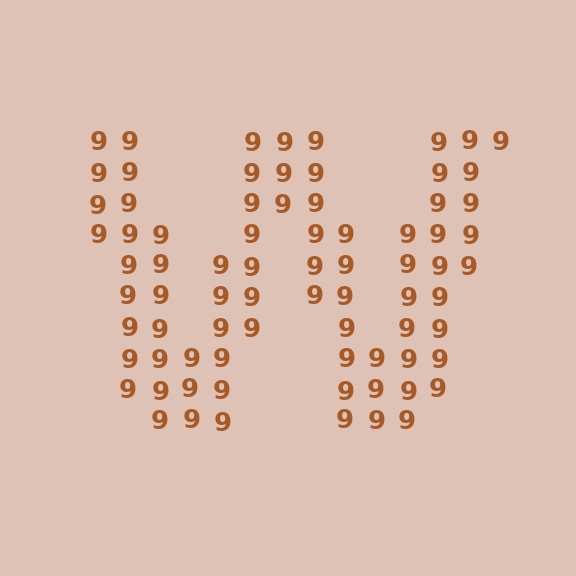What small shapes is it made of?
It is made of small digit 9's.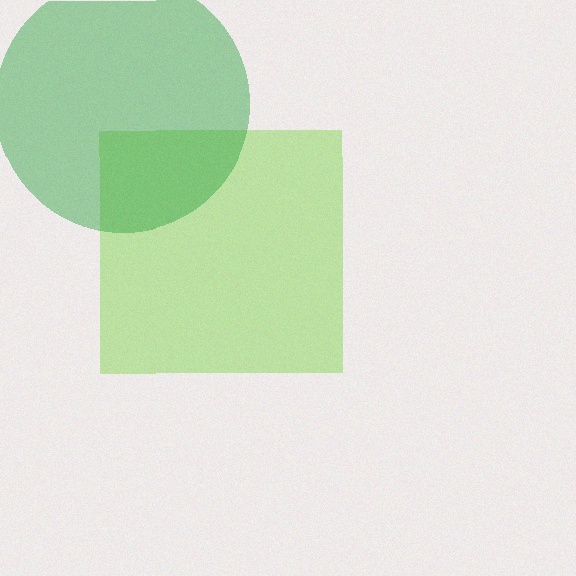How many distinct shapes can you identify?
There are 2 distinct shapes: a lime square, a green circle.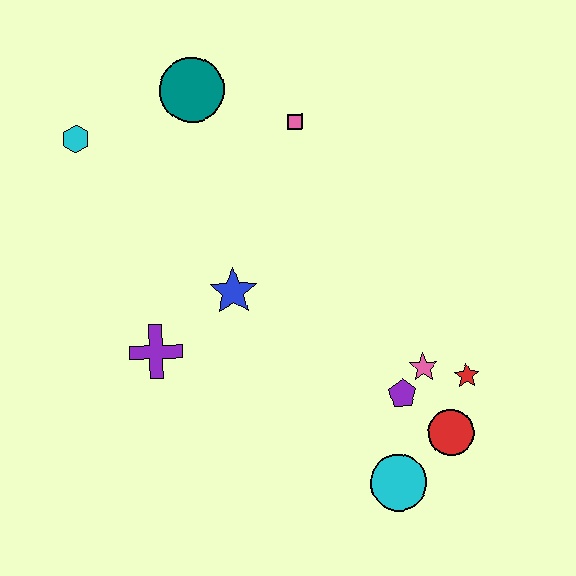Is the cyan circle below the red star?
Yes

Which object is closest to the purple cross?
The blue star is closest to the purple cross.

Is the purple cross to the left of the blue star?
Yes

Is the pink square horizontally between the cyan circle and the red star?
No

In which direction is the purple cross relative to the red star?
The purple cross is to the left of the red star.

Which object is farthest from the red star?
The cyan hexagon is farthest from the red star.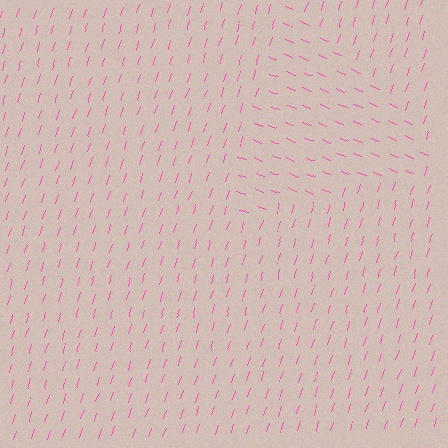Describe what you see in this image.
The image is filled with small pink line segments. A triangle region in the image has lines oriented differently from the surrounding lines, creating a visible texture boundary.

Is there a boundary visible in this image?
Yes, there is a texture boundary formed by a change in line orientation.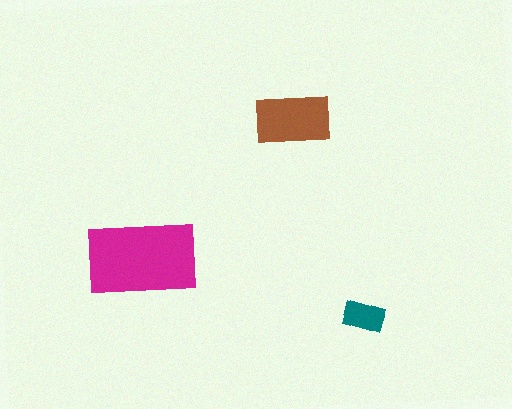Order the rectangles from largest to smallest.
the magenta one, the brown one, the teal one.